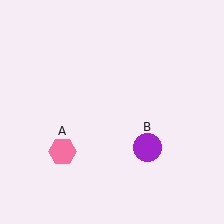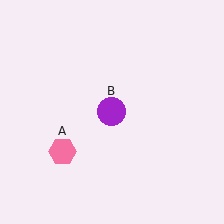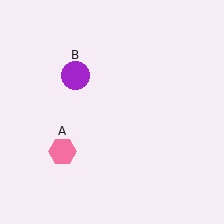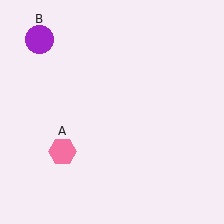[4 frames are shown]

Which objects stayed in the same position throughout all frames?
Pink hexagon (object A) remained stationary.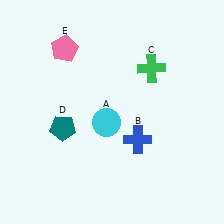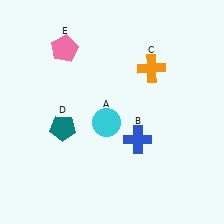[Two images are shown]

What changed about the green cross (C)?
In Image 1, C is green. In Image 2, it changed to orange.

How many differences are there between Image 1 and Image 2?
There is 1 difference between the two images.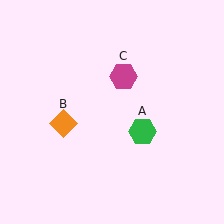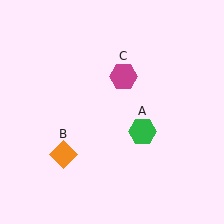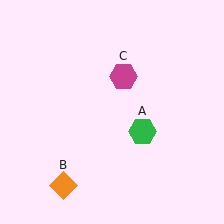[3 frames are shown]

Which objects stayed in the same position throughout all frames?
Green hexagon (object A) and magenta hexagon (object C) remained stationary.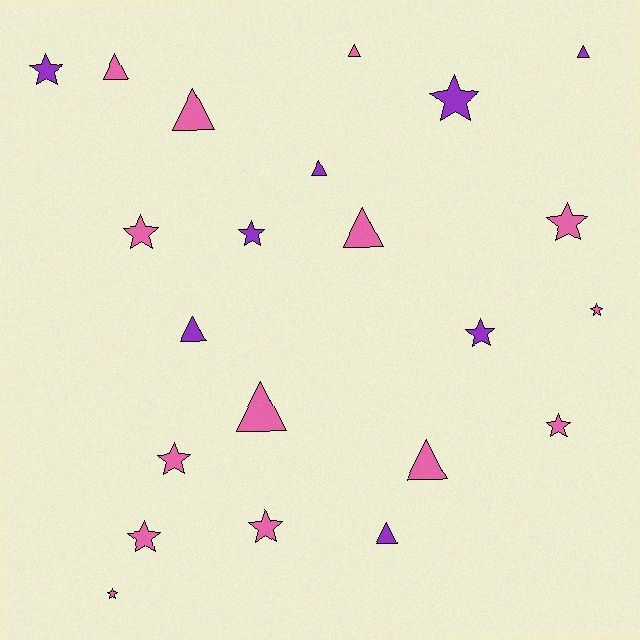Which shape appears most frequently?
Star, with 12 objects.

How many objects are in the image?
There are 22 objects.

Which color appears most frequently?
Pink, with 14 objects.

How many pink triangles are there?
There are 6 pink triangles.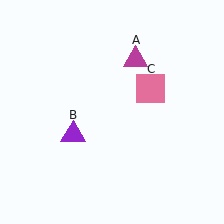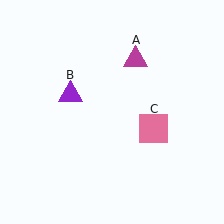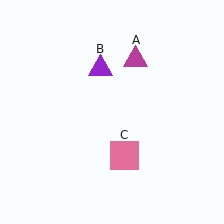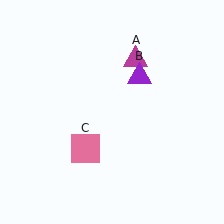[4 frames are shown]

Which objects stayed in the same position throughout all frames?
Magenta triangle (object A) remained stationary.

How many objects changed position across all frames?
2 objects changed position: purple triangle (object B), pink square (object C).